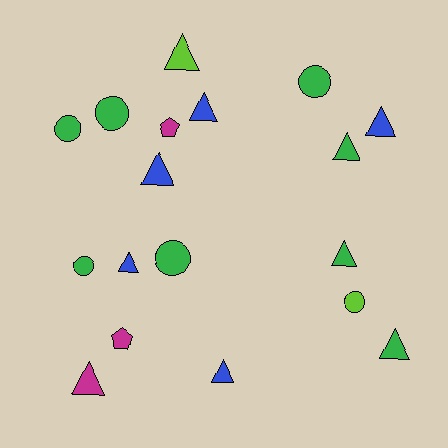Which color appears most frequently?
Green, with 8 objects.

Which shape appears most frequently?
Triangle, with 10 objects.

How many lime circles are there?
There is 1 lime circle.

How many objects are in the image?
There are 18 objects.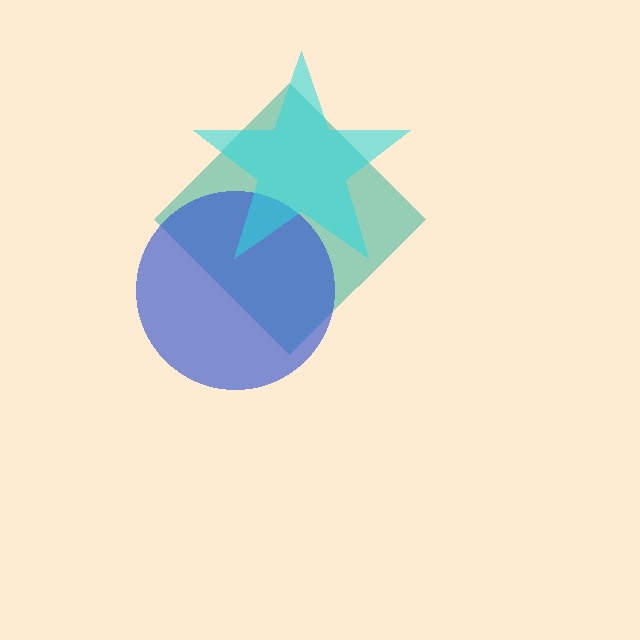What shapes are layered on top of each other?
The layered shapes are: a teal diamond, a blue circle, a cyan star.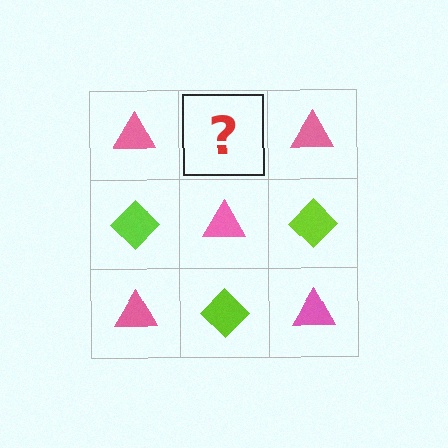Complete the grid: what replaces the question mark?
The question mark should be replaced with a lime diamond.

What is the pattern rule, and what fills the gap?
The rule is that it alternates pink triangle and lime diamond in a checkerboard pattern. The gap should be filled with a lime diamond.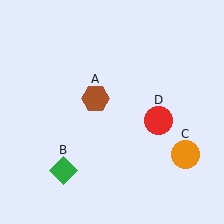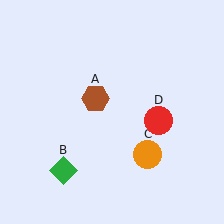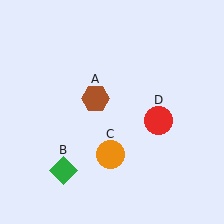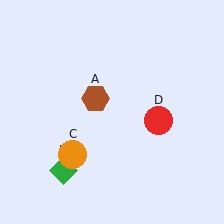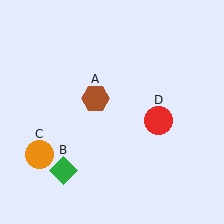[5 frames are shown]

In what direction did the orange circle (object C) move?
The orange circle (object C) moved left.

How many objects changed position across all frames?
1 object changed position: orange circle (object C).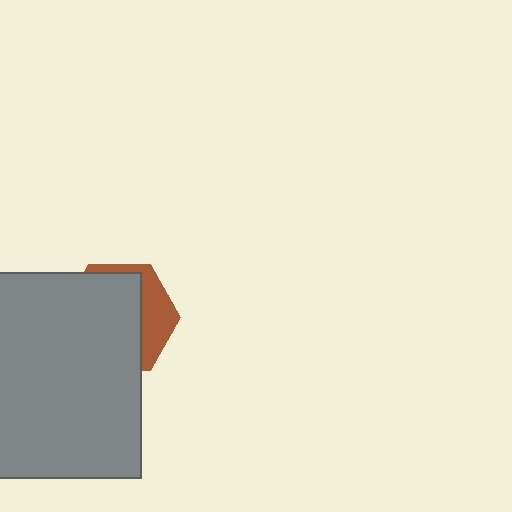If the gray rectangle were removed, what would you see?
You would see the complete brown hexagon.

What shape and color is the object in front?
The object in front is a gray rectangle.